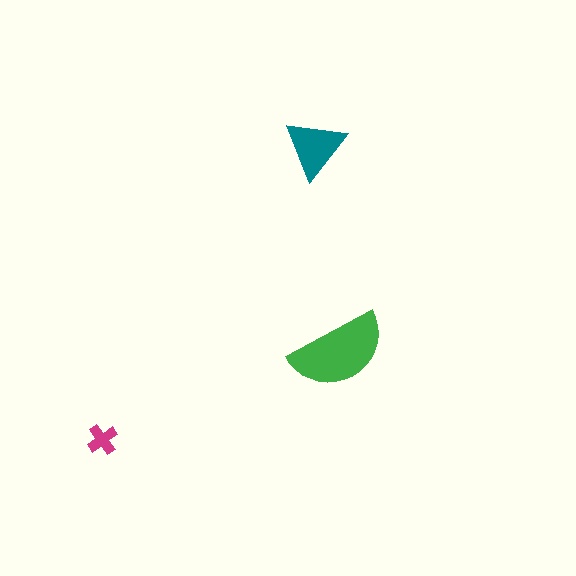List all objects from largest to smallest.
The green semicircle, the teal triangle, the magenta cross.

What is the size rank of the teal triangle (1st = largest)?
2nd.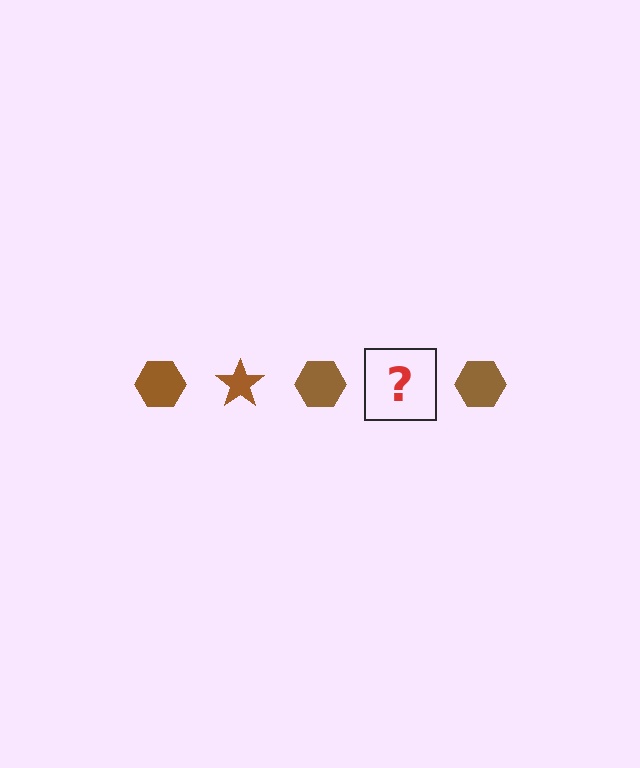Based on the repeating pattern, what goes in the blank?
The blank should be a brown star.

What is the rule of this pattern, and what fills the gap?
The rule is that the pattern cycles through hexagon, star shapes in brown. The gap should be filled with a brown star.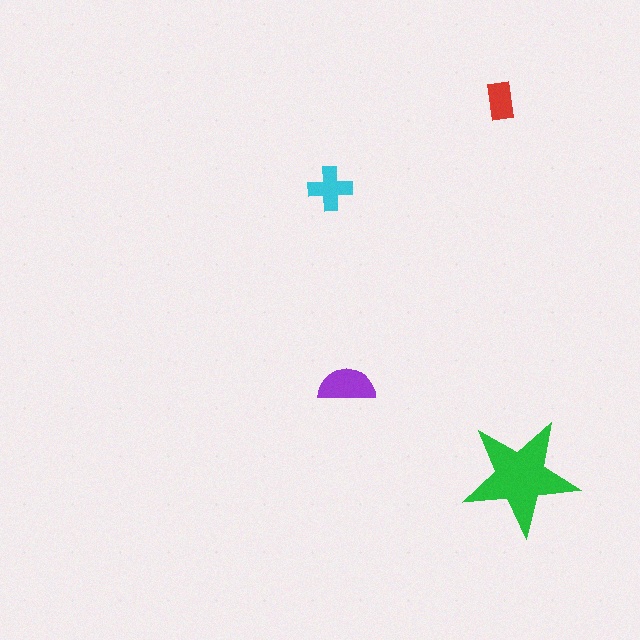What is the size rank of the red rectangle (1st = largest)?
4th.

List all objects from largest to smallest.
The green star, the purple semicircle, the cyan cross, the red rectangle.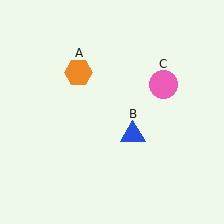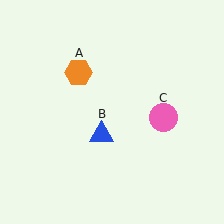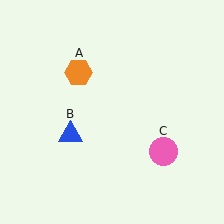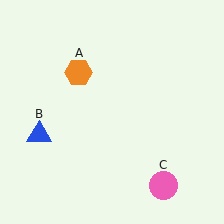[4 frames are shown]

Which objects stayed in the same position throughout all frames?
Orange hexagon (object A) remained stationary.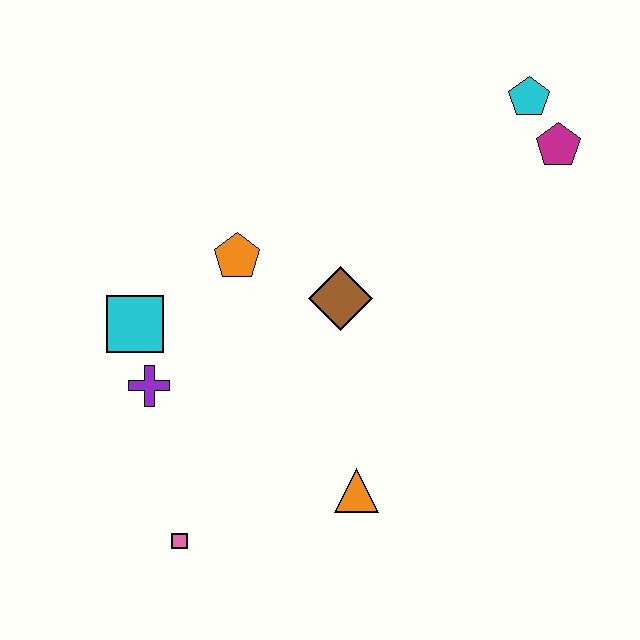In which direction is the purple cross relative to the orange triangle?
The purple cross is to the left of the orange triangle.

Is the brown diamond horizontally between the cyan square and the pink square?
No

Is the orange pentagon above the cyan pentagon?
No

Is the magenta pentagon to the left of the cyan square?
No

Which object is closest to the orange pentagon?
The brown diamond is closest to the orange pentagon.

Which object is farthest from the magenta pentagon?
The pink square is farthest from the magenta pentagon.